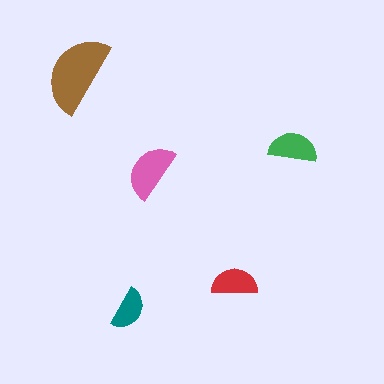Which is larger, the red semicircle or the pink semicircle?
The pink one.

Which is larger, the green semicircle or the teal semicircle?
The green one.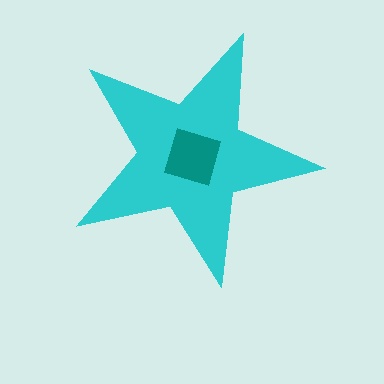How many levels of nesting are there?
2.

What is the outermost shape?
The cyan star.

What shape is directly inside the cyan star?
The teal square.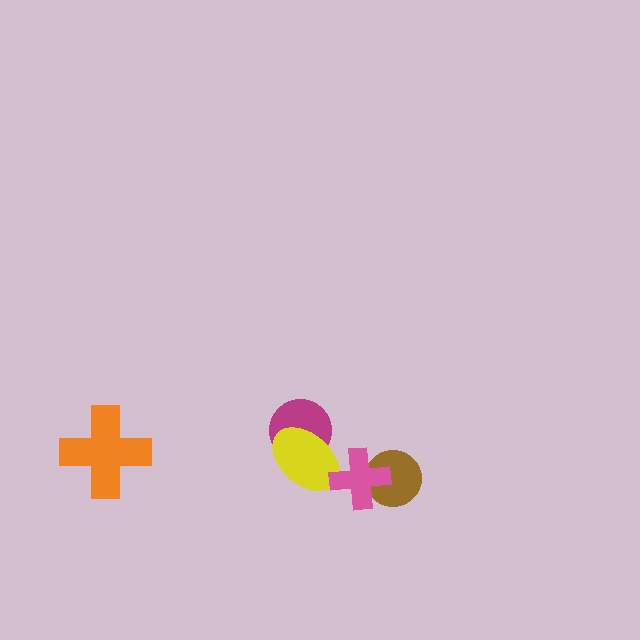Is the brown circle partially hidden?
Yes, it is partially covered by another shape.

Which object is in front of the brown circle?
The pink cross is in front of the brown circle.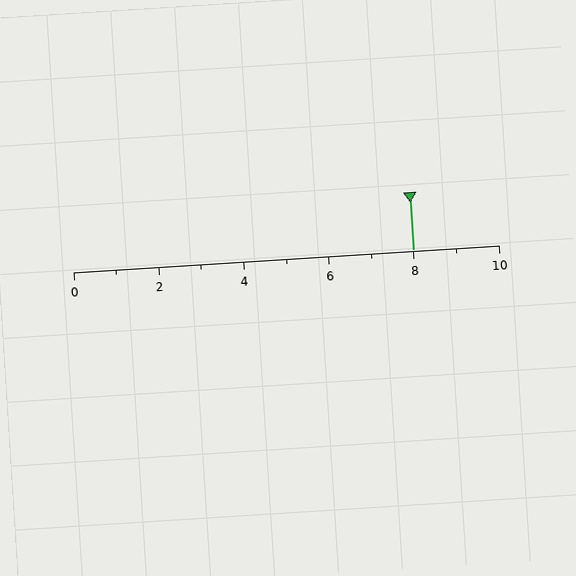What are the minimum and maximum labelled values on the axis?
The axis runs from 0 to 10.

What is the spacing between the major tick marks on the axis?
The major ticks are spaced 2 apart.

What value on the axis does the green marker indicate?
The marker indicates approximately 8.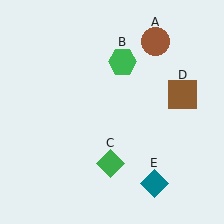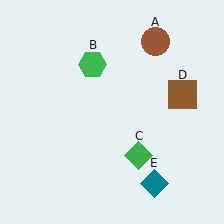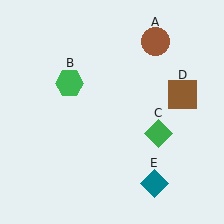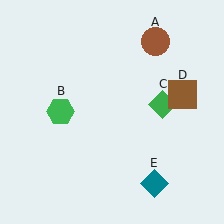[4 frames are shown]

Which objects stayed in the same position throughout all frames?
Brown circle (object A) and brown square (object D) and teal diamond (object E) remained stationary.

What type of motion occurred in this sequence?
The green hexagon (object B), green diamond (object C) rotated counterclockwise around the center of the scene.